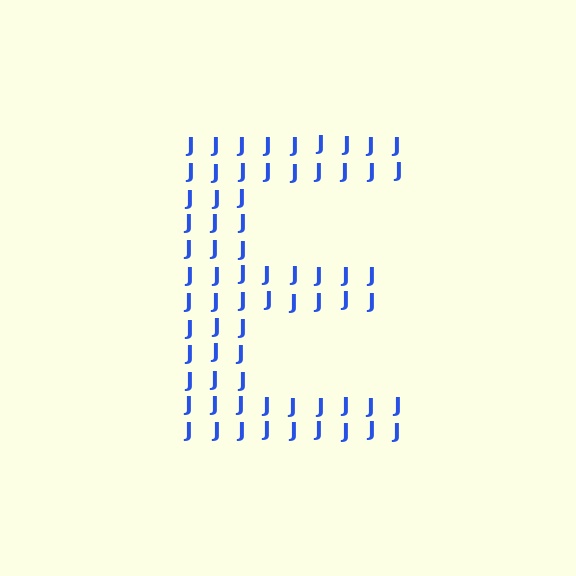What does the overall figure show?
The overall figure shows the letter E.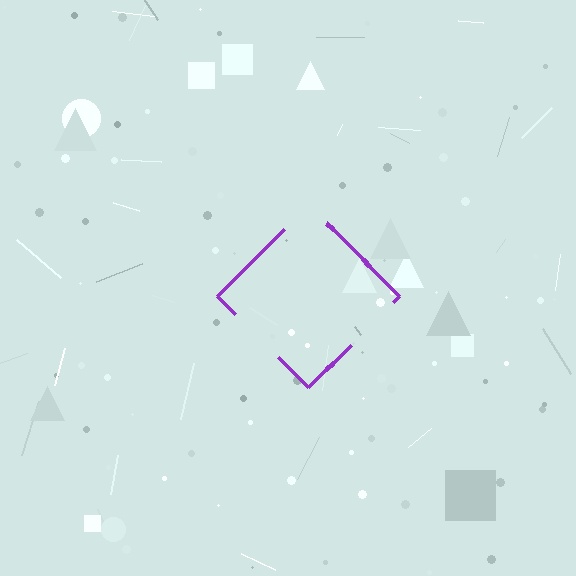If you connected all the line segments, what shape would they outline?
They would outline a diamond.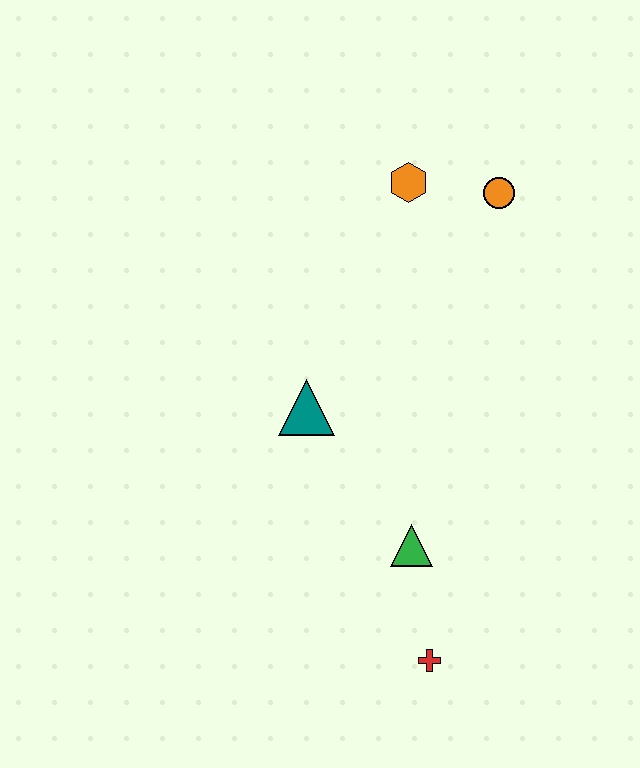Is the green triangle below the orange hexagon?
Yes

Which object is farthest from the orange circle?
The red cross is farthest from the orange circle.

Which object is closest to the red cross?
The green triangle is closest to the red cross.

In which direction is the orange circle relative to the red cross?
The orange circle is above the red cross.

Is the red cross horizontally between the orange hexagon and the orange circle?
Yes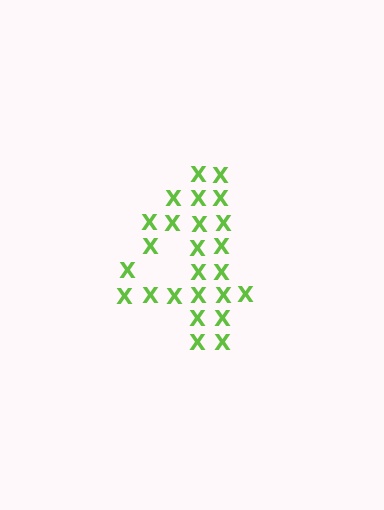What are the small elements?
The small elements are letter X's.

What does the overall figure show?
The overall figure shows the digit 4.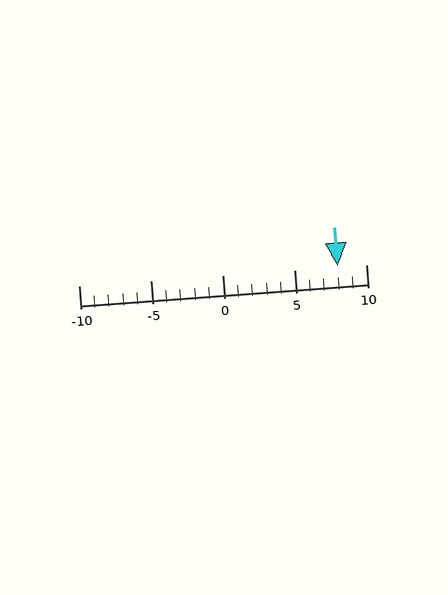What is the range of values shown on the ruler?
The ruler shows values from -10 to 10.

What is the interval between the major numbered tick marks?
The major tick marks are spaced 5 units apart.